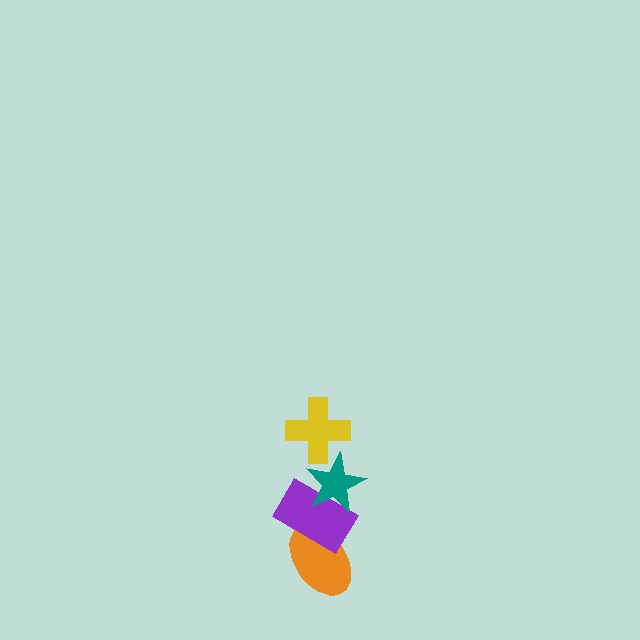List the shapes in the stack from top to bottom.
From top to bottom: the yellow cross, the teal star, the purple rectangle, the orange ellipse.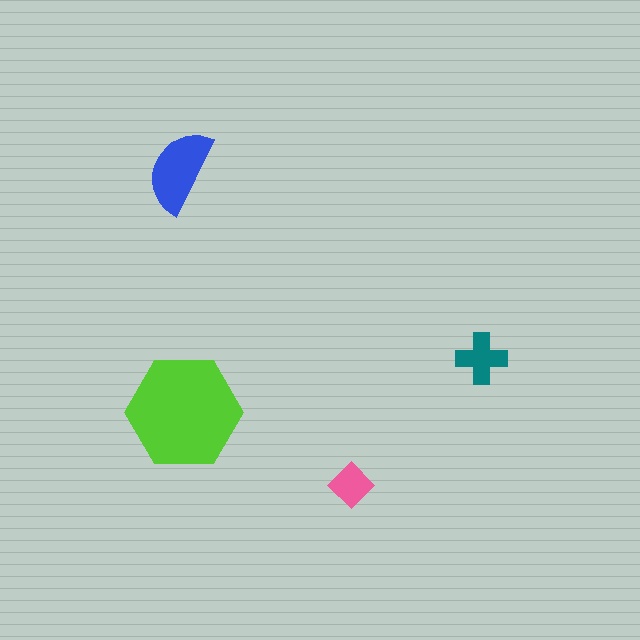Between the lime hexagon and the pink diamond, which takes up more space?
The lime hexagon.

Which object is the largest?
The lime hexagon.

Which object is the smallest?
The pink diamond.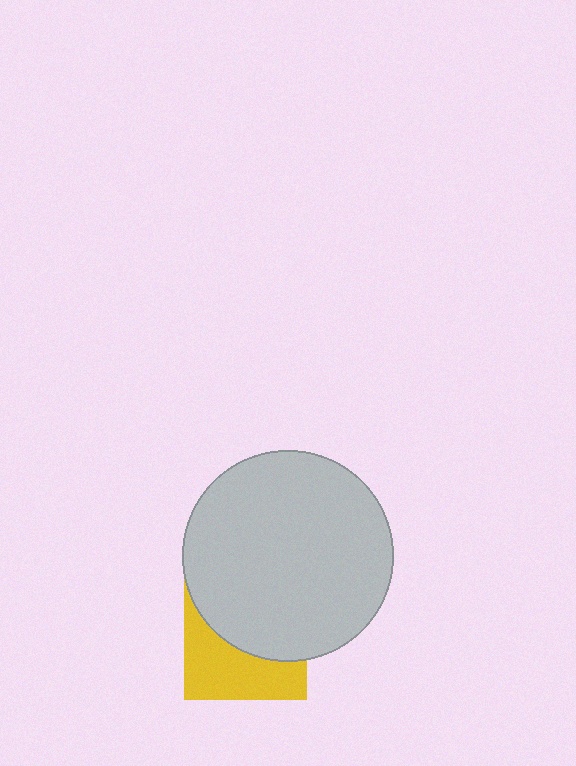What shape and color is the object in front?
The object in front is a light gray circle.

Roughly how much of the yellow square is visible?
About half of it is visible (roughly 46%).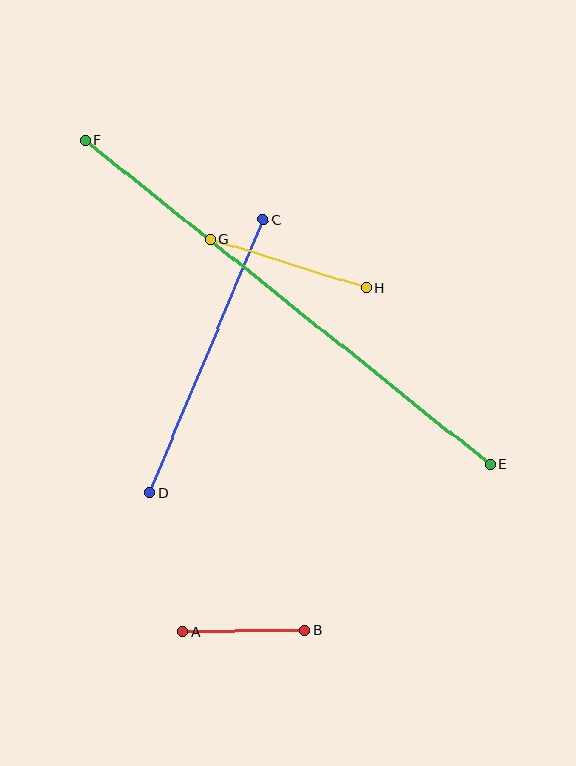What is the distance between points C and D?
The distance is approximately 296 pixels.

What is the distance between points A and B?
The distance is approximately 122 pixels.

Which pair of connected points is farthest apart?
Points E and F are farthest apart.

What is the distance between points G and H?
The distance is approximately 164 pixels.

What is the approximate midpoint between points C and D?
The midpoint is at approximately (207, 356) pixels.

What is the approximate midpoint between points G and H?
The midpoint is at approximately (288, 264) pixels.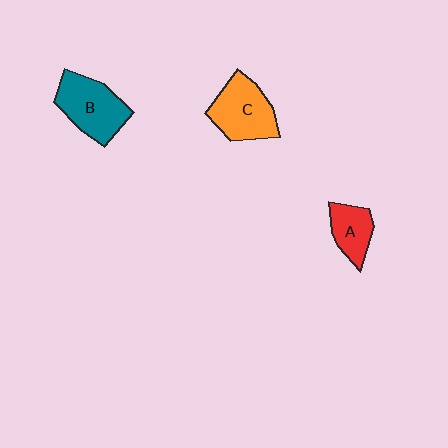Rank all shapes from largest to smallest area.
From largest to smallest: B (teal), C (orange), A (red).